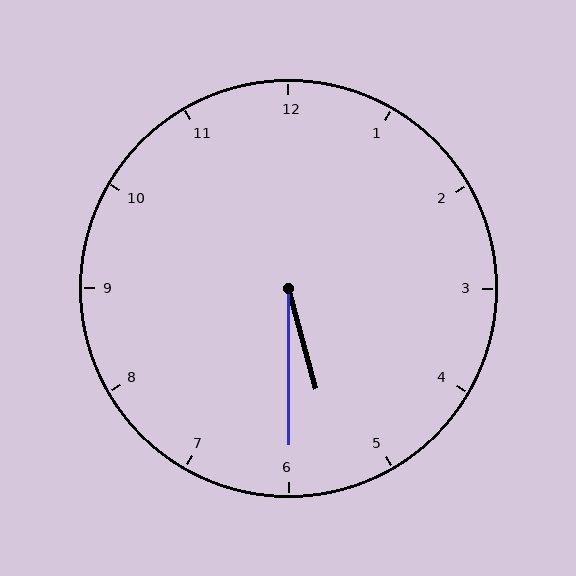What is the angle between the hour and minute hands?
Approximately 15 degrees.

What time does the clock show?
5:30.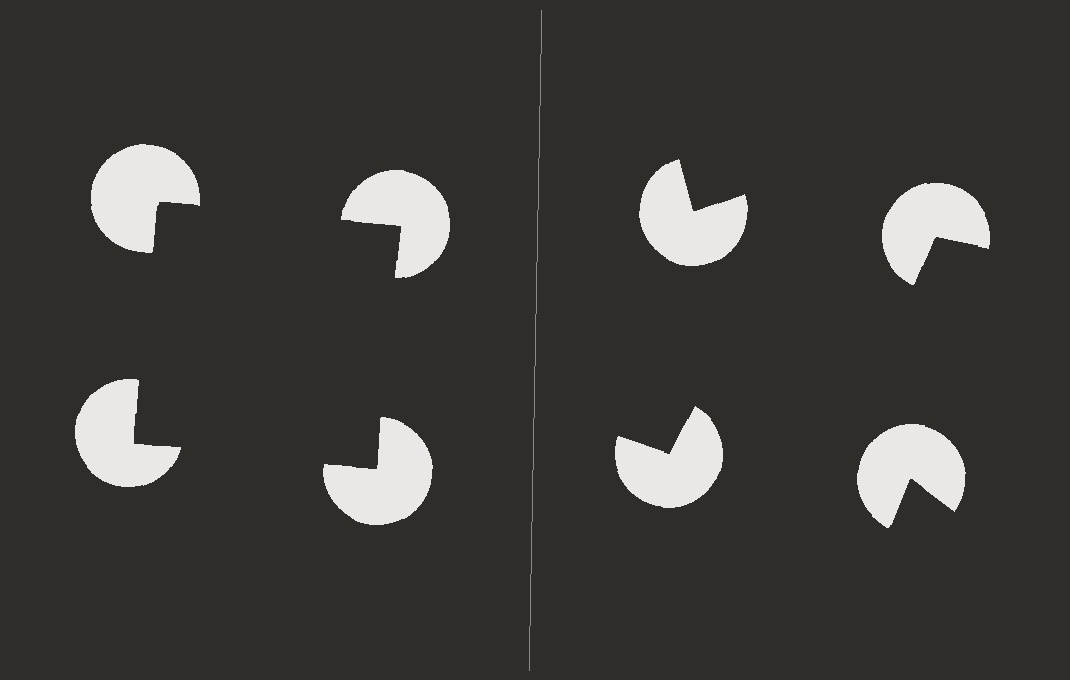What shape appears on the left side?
An illusory square.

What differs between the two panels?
The pac-man discs are positioned identically on both sides; only the wedge orientations differ. On the left they align to a square; on the right they are misaligned.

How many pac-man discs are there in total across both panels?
8 — 4 on each side.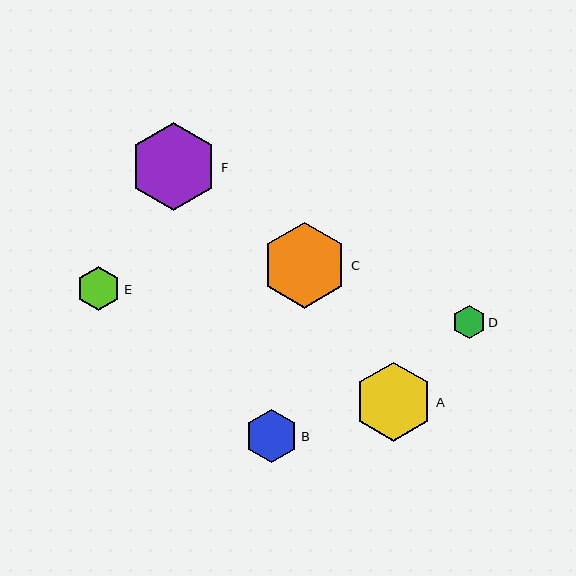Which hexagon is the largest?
Hexagon F is the largest with a size of approximately 88 pixels.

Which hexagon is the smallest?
Hexagon D is the smallest with a size of approximately 32 pixels.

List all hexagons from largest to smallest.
From largest to smallest: F, C, A, B, E, D.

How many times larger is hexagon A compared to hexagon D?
Hexagon A is approximately 2.4 times the size of hexagon D.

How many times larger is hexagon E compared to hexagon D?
Hexagon E is approximately 1.4 times the size of hexagon D.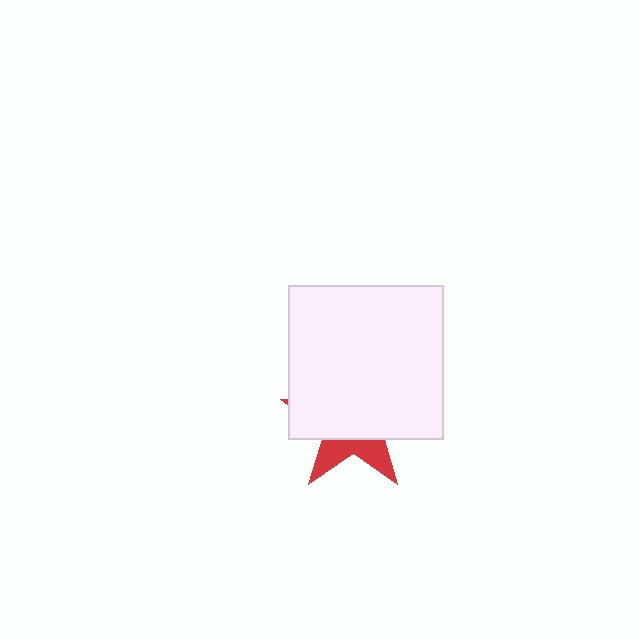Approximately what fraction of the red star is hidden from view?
Roughly 69% of the red star is hidden behind the white square.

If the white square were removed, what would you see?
You would see the complete red star.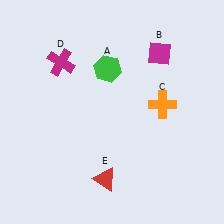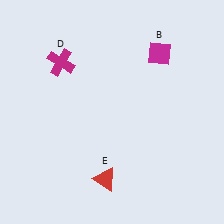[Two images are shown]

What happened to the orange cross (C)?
The orange cross (C) was removed in Image 2. It was in the top-right area of Image 1.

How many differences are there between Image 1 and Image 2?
There are 2 differences between the two images.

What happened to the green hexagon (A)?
The green hexagon (A) was removed in Image 2. It was in the top-left area of Image 1.